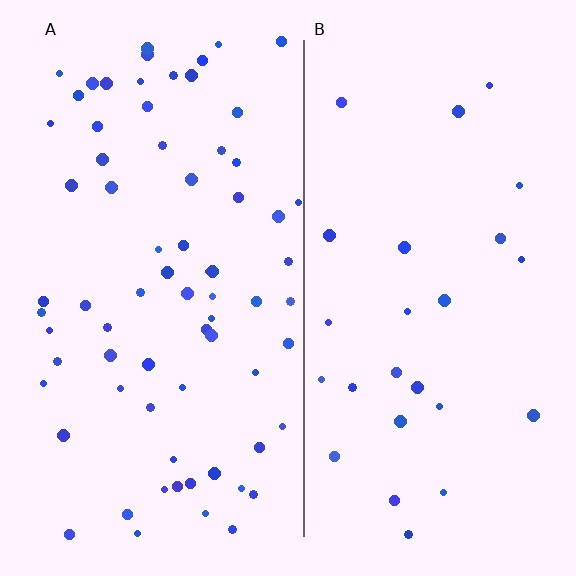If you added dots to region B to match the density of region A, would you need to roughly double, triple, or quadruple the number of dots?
Approximately triple.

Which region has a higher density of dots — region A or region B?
A (the left).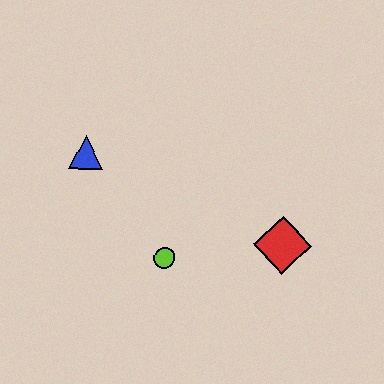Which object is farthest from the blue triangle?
The red diamond is farthest from the blue triangle.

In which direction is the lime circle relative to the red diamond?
The lime circle is to the left of the red diamond.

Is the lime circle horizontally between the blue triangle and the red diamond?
Yes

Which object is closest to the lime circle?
The red diamond is closest to the lime circle.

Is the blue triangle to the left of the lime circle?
Yes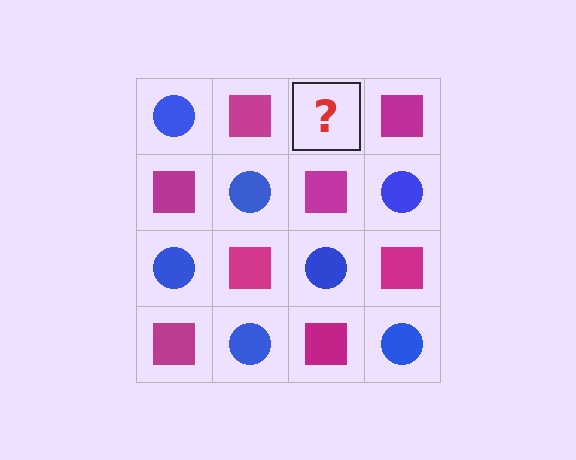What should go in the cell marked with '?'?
The missing cell should contain a blue circle.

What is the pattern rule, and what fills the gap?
The rule is that it alternates blue circle and magenta square in a checkerboard pattern. The gap should be filled with a blue circle.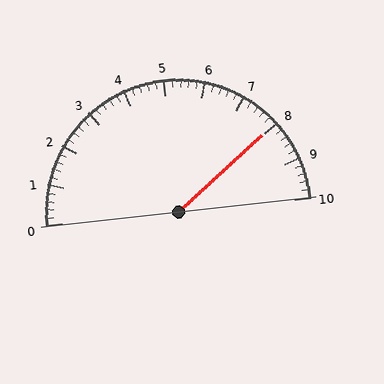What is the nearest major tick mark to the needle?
The nearest major tick mark is 8.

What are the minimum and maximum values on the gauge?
The gauge ranges from 0 to 10.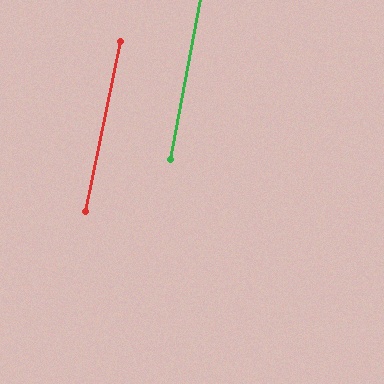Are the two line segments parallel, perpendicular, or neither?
Parallel — their directions differ by only 1.4°.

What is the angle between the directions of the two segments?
Approximately 1 degree.